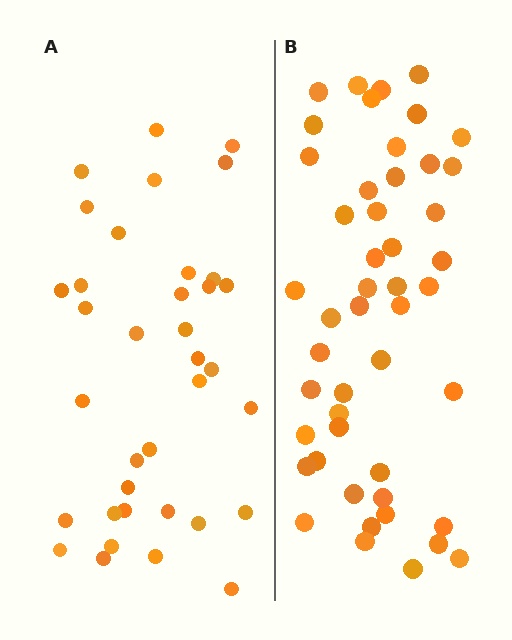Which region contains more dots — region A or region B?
Region B (the right region) has more dots.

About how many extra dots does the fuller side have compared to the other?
Region B has roughly 12 or so more dots than region A.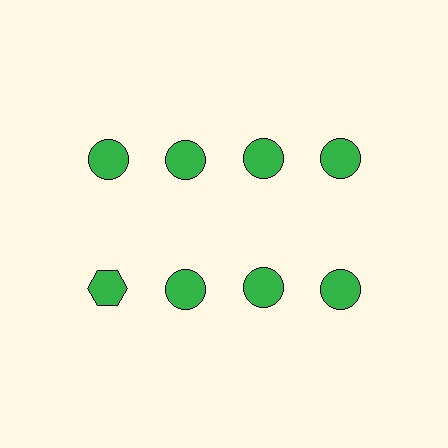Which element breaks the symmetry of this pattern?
The green hexagon in the second row, leftmost column breaks the symmetry. All other shapes are green circles.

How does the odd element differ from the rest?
It has a different shape: hexagon instead of circle.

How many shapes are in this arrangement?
There are 8 shapes arranged in a grid pattern.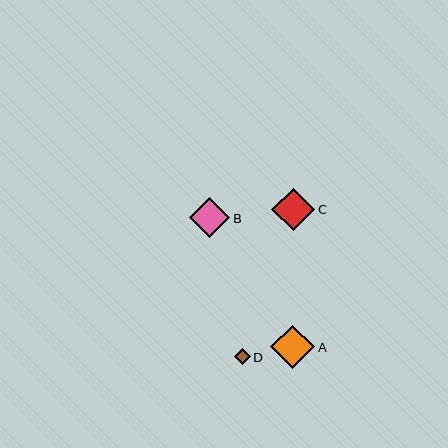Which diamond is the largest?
Diamond A is the largest with a size of approximately 44 pixels.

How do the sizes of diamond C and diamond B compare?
Diamond C and diamond B are approximately the same size.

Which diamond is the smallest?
Diamond D is the smallest with a size of approximately 16 pixels.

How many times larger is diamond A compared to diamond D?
Diamond A is approximately 2.8 times the size of diamond D.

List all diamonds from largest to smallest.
From largest to smallest: A, C, B, D.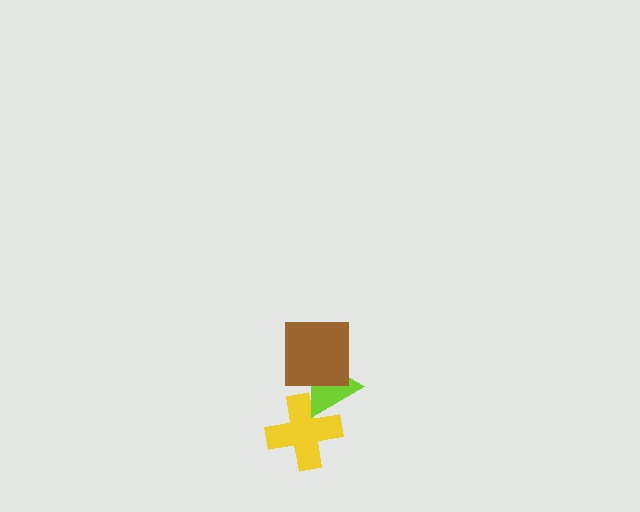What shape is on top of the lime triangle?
The brown square is on top of the lime triangle.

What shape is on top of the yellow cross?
The lime triangle is on top of the yellow cross.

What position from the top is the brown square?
The brown square is 1st from the top.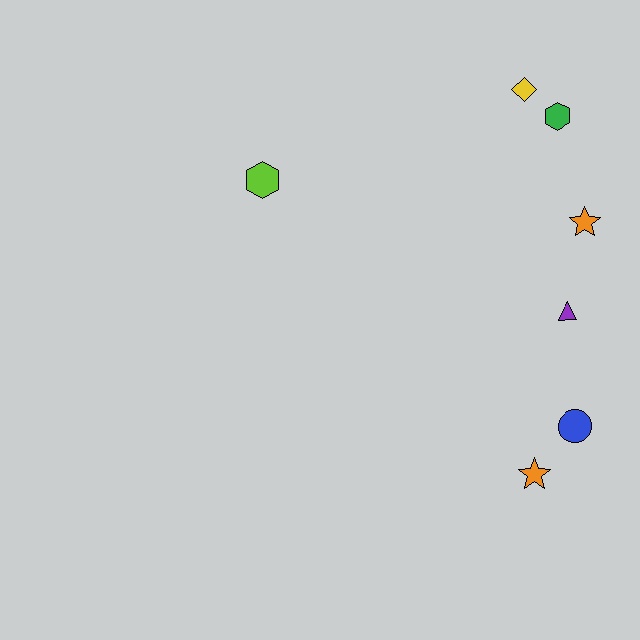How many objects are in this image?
There are 7 objects.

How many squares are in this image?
There are no squares.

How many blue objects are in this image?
There is 1 blue object.